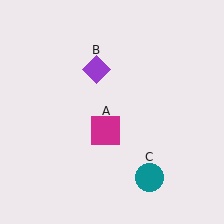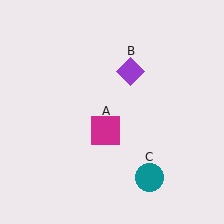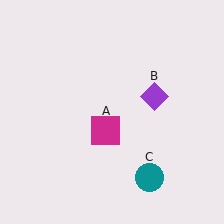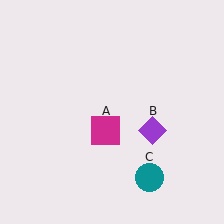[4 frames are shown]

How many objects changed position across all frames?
1 object changed position: purple diamond (object B).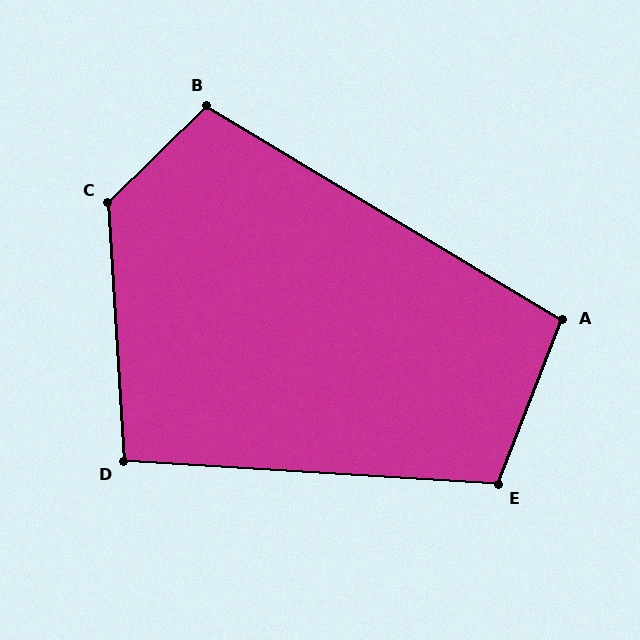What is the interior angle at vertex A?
Approximately 100 degrees (obtuse).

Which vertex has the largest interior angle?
C, at approximately 131 degrees.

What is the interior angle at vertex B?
Approximately 105 degrees (obtuse).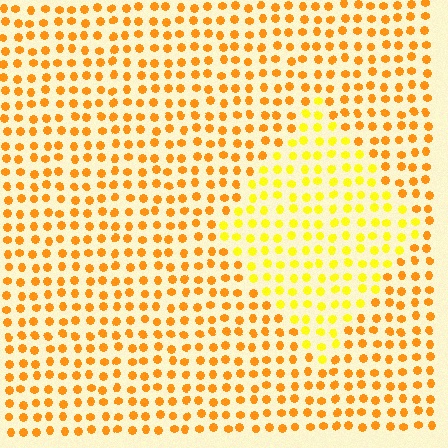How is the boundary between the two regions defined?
The boundary is defined purely by a slight shift in hue (about 28 degrees). Spacing, size, and orientation are identical on both sides.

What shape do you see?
I see a diamond.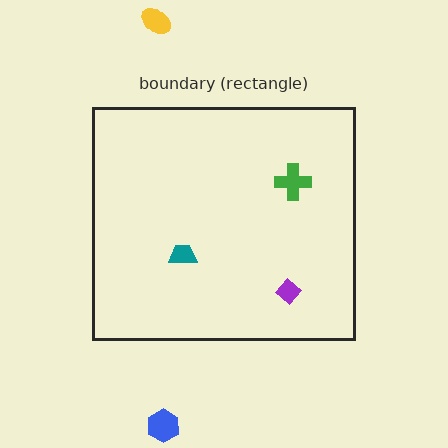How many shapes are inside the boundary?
3 inside, 2 outside.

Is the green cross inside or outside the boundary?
Inside.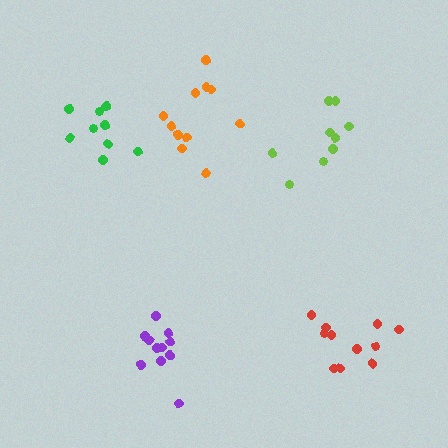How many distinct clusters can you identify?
There are 5 distinct clusters.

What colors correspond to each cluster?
The clusters are colored: lime, orange, purple, green, red.